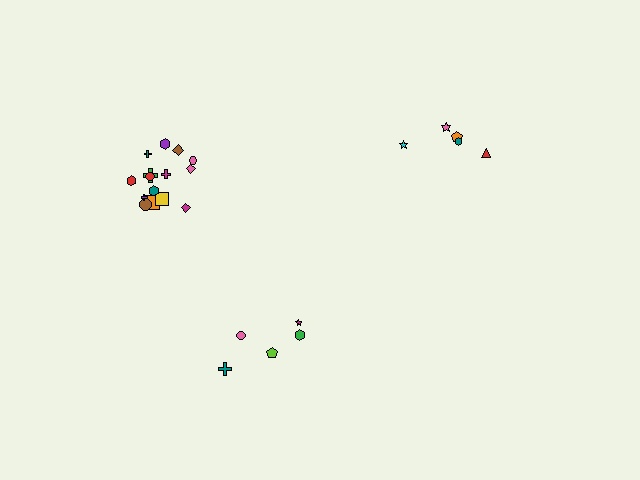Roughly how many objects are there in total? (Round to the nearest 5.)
Roughly 25 objects in total.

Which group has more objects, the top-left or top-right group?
The top-left group.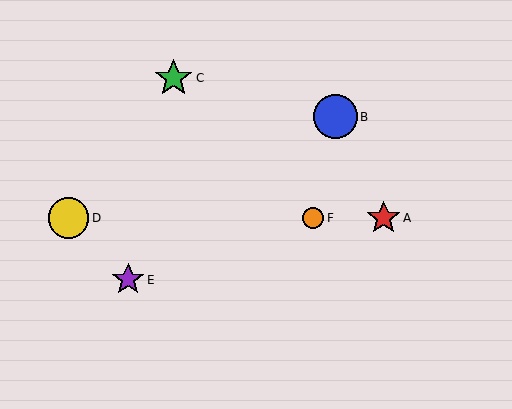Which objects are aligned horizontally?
Objects A, D, F are aligned horizontally.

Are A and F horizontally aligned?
Yes, both are at y≈218.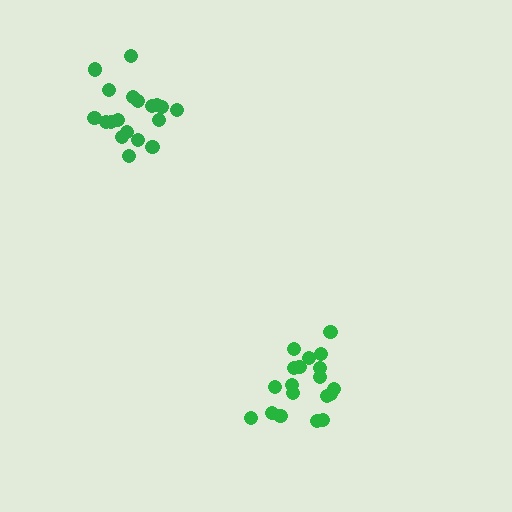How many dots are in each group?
Group 1: 19 dots, Group 2: 19 dots (38 total).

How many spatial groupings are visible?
There are 2 spatial groupings.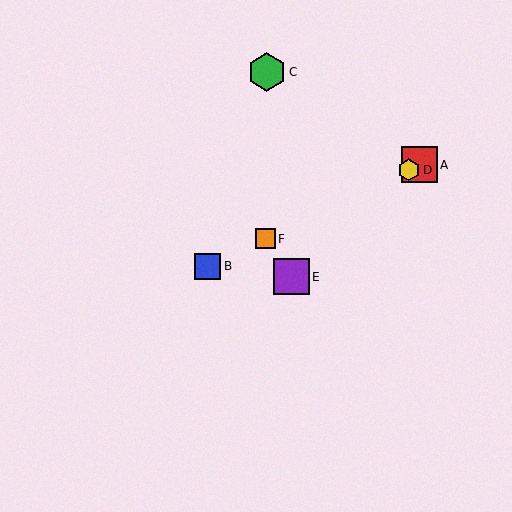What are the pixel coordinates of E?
Object E is at (292, 277).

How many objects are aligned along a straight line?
4 objects (A, B, D, F) are aligned along a straight line.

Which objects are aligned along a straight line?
Objects A, B, D, F are aligned along a straight line.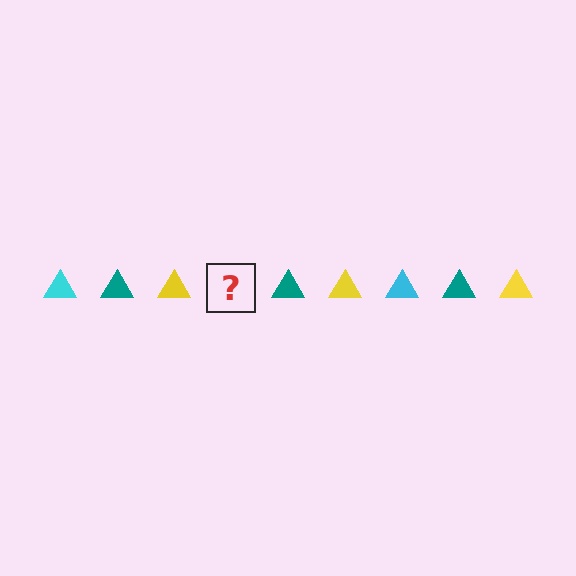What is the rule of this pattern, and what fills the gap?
The rule is that the pattern cycles through cyan, teal, yellow triangles. The gap should be filled with a cyan triangle.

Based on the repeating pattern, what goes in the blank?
The blank should be a cyan triangle.